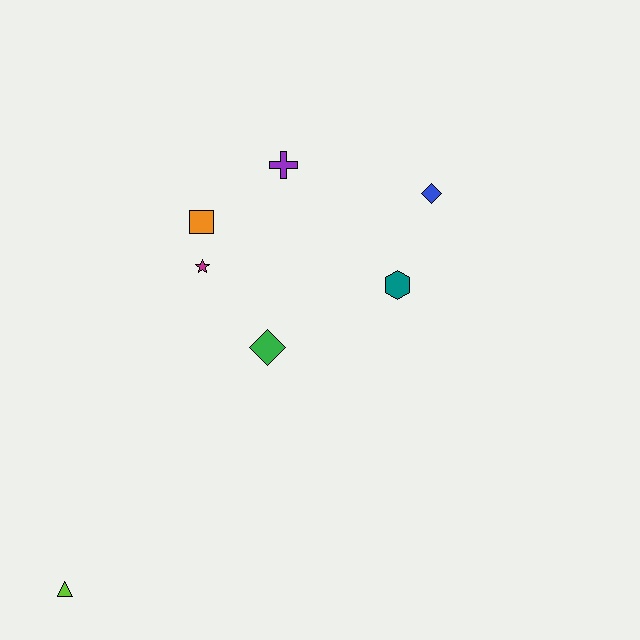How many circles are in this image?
There are no circles.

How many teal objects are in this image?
There is 1 teal object.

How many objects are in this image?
There are 7 objects.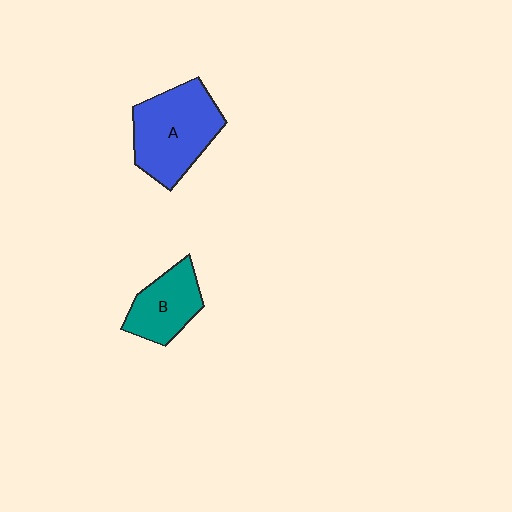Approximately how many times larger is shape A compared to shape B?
Approximately 1.6 times.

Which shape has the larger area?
Shape A (blue).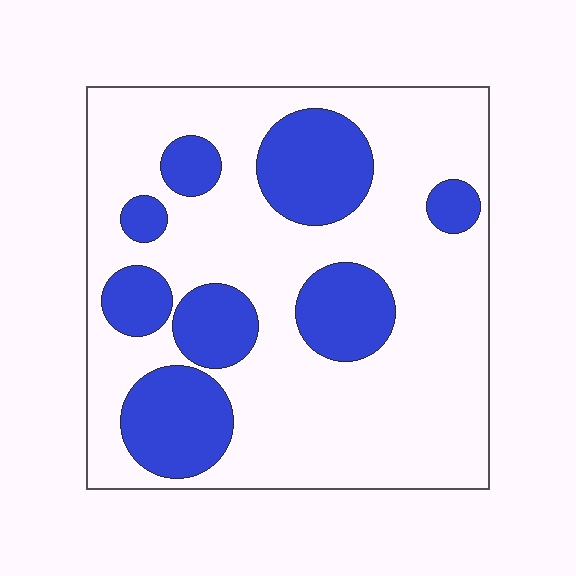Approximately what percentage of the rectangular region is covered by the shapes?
Approximately 30%.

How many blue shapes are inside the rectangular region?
8.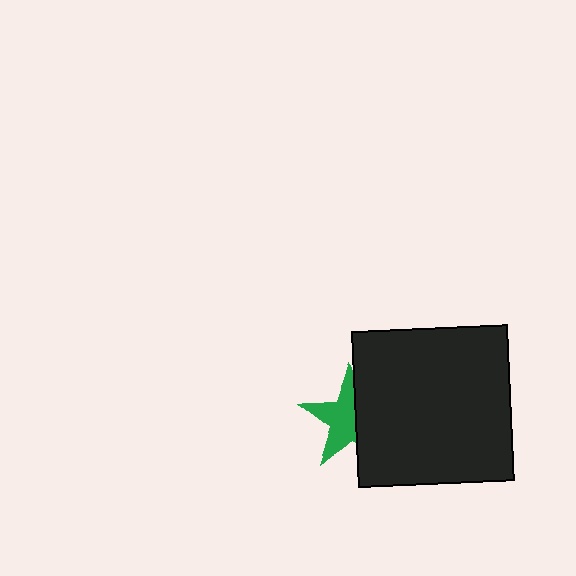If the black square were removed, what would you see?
You would see the complete green star.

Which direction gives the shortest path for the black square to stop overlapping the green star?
Moving right gives the shortest separation.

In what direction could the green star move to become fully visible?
The green star could move left. That would shift it out from behind the black square entirely.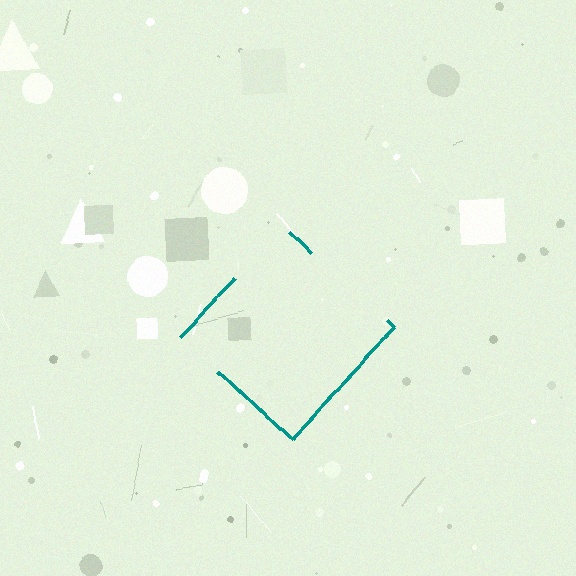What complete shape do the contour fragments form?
The contour fragments form a diamond.